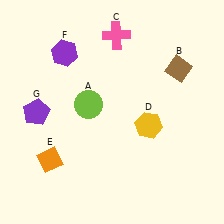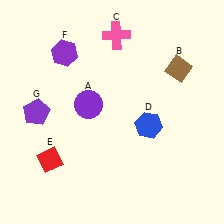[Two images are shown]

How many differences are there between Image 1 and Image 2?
There are 3 differences between the two images.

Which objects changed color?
A changed from lime to purple. D changed from yellow to blue. E changed from orange to red.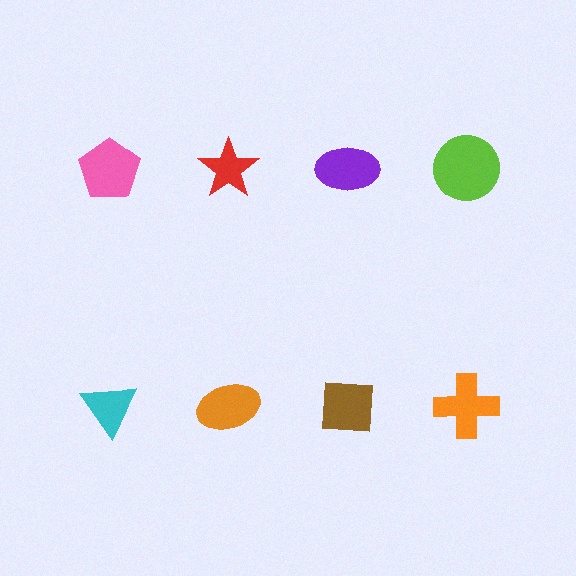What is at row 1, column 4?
A lime circle.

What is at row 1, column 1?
A pink pentagon.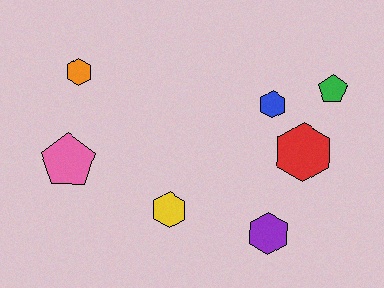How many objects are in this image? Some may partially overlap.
There are 7 objects.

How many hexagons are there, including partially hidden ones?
There are 5 hexagons.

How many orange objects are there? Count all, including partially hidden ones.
There is 1 orange object.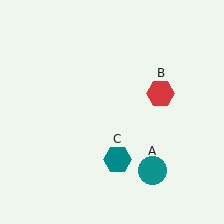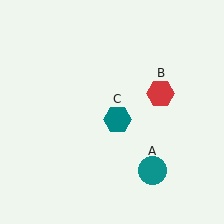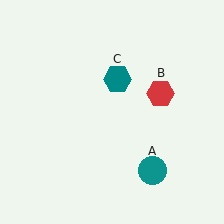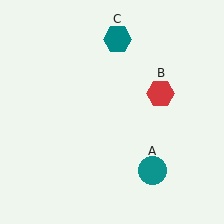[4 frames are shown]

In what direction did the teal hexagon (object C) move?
The teal hexagon (object C) moved up.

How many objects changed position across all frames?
1 object changed position: teal hexagon (object C).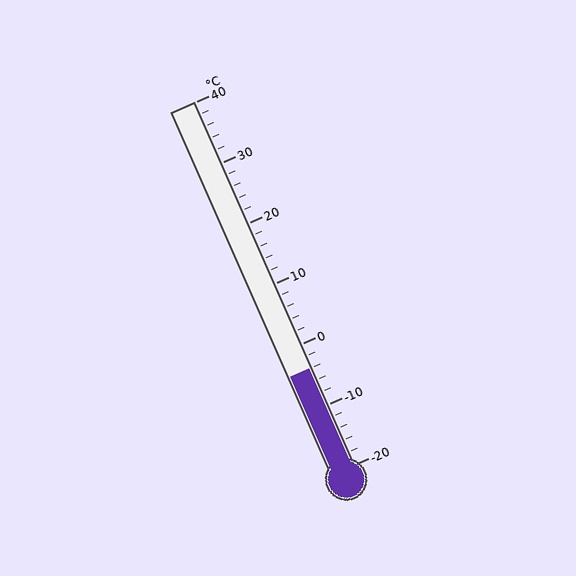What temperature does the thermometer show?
The thermometer shows approximately -4°C.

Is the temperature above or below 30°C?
The temperature is below 30°C.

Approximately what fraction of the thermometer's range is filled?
The thermometer is filled to approximately 25% of its range.